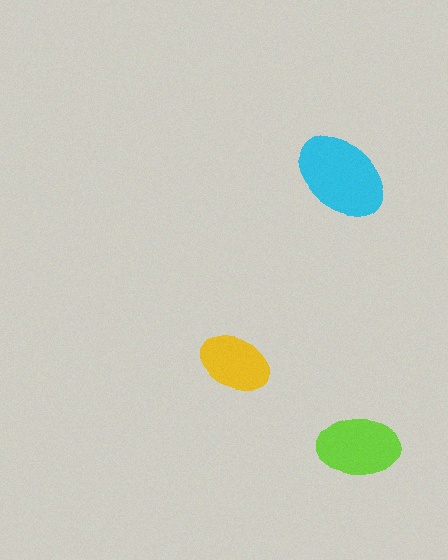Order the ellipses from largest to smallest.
the cyan one, the lime one, the yellow one.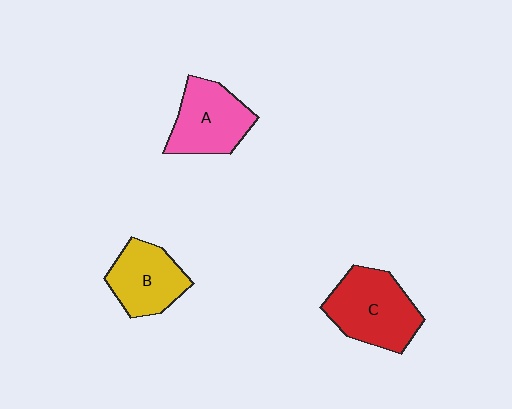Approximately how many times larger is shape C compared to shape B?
Approximately 1.3 times.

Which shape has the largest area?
Shape C (red).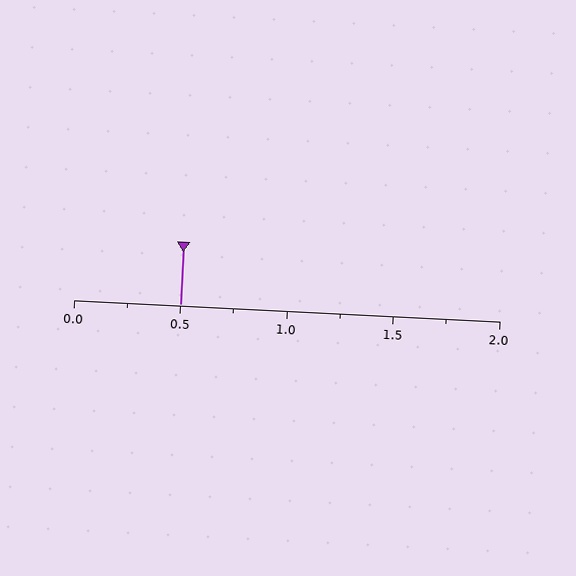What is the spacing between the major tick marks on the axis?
The major ticks are spaced 0.5 apart.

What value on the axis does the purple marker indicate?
The marker indicates approximately 0.5.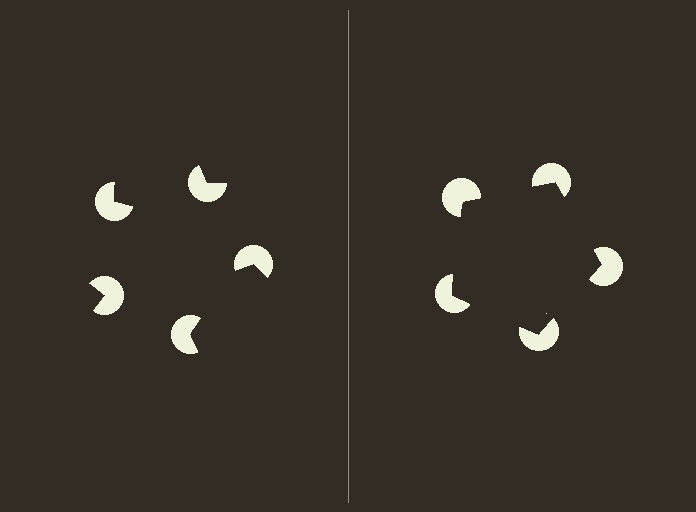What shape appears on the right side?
An illusory pentagon.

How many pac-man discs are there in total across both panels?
10 — 5 on each side.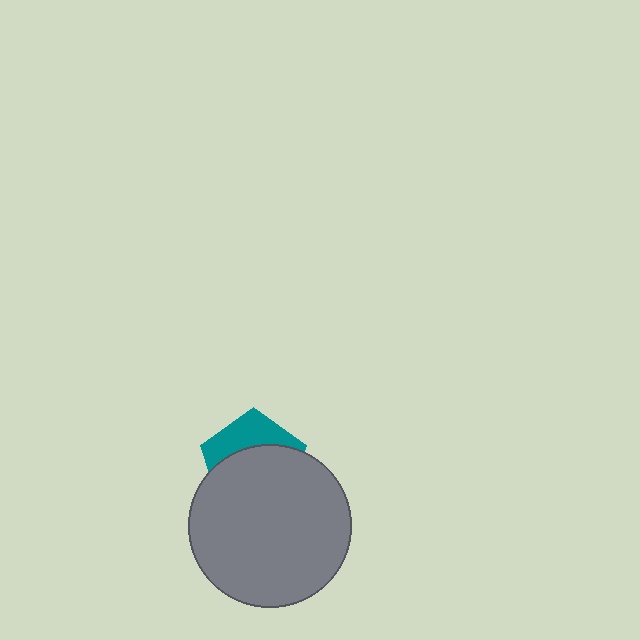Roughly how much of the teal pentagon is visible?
A small part of it is visible (roughly 35%).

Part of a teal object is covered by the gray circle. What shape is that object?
It is a pentagon.